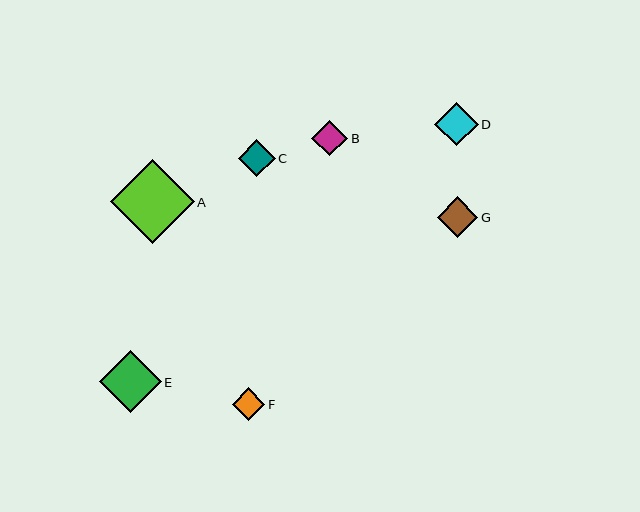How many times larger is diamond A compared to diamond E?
Diamond A is approximately 1.3 times the size of diamond E.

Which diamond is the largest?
Diamond A is the largest with a size of approximately 84 pixels.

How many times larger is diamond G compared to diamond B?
Diamond G is approximately 1.1 times the size of diamond B.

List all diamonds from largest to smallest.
From largest to smallest: A, E, D, G, C, B, F.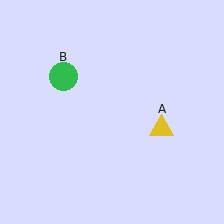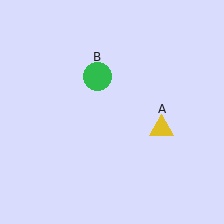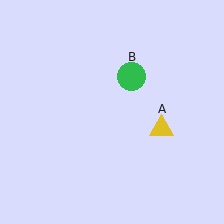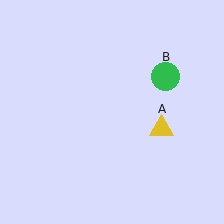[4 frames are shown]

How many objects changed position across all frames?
1 object changed position: green circle (object B).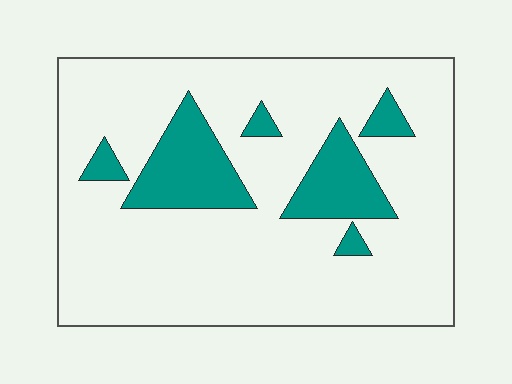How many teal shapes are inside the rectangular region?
6.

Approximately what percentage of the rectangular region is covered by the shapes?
Approximately 15%.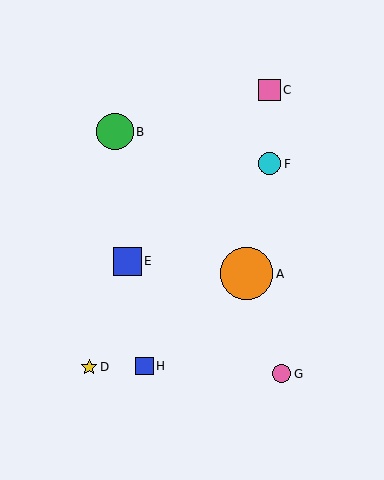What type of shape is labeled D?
Shape D is a yellow star.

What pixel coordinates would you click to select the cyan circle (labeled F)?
Click at (270, 164) to select the cyan circle F.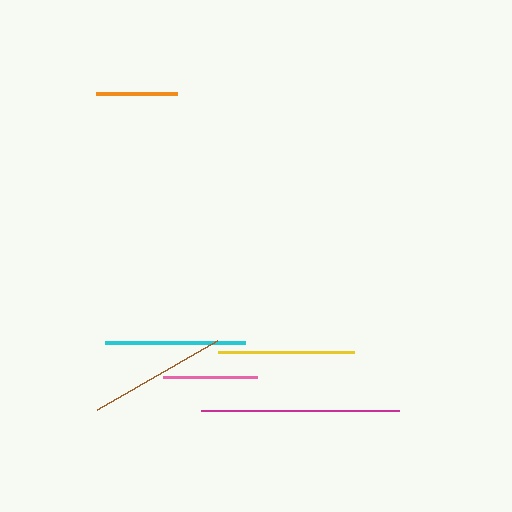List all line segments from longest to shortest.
From longest to shortest: magenta, cyan, brown, yellow, pink, orange.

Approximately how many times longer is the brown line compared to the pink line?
The brown line is approximately 1.5 times the length of the pink line.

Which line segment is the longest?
The magenta line is the longest at approximately 198 pixels.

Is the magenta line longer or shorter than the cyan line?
The magenta line is longer than the cyan line.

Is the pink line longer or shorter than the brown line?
The brown line is longer than the pink line.